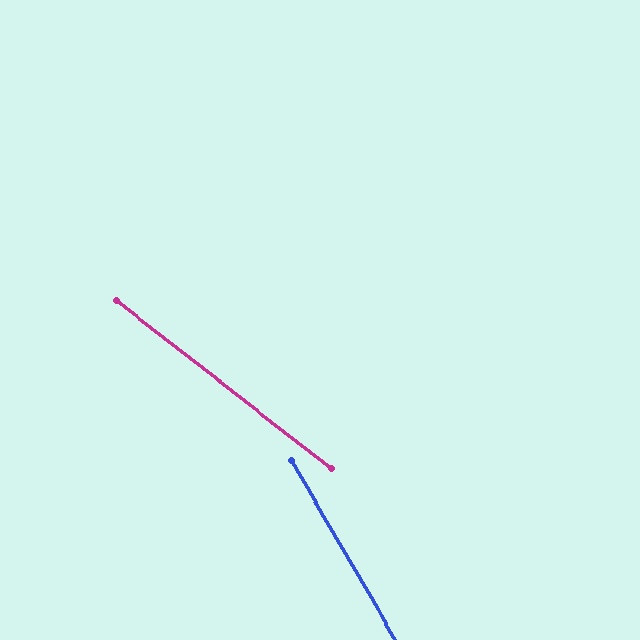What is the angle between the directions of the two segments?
Approximately 22 degrees.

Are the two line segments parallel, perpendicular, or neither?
Neither parallel nor perpendicular — they differ by about 22°.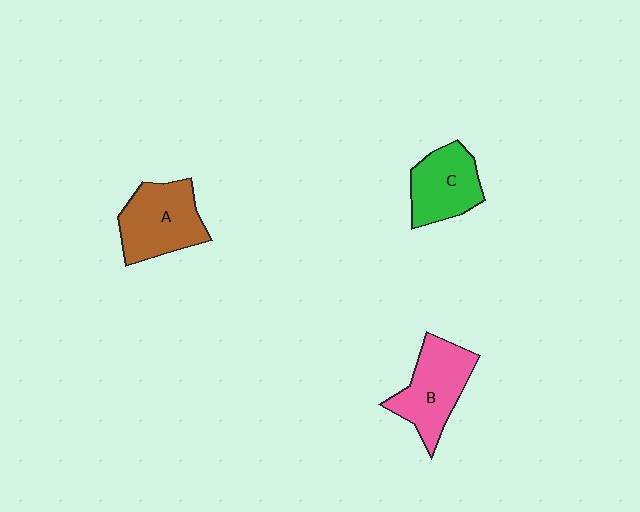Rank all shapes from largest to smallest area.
From largest to smallest: A (brown), B (pink), C (green).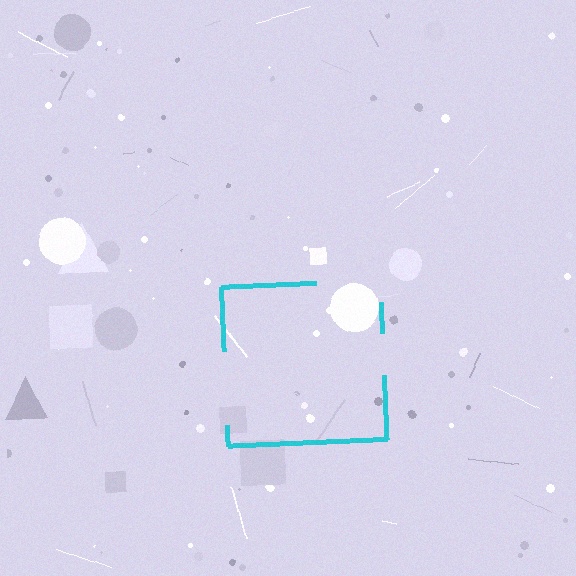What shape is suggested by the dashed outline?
The dashed outline suggests a square.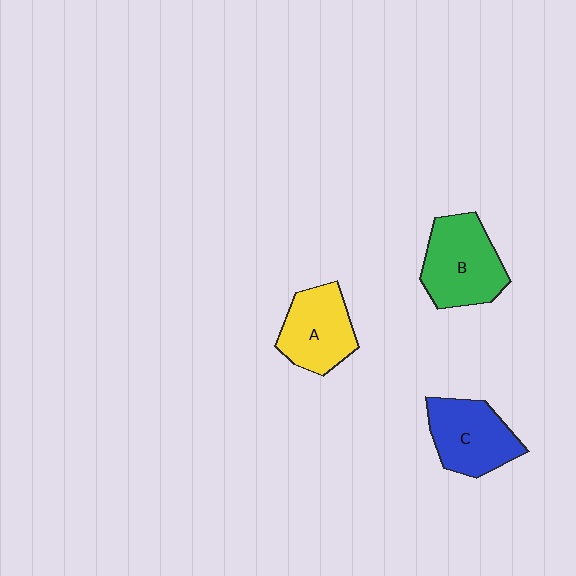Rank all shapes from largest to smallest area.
From largest to smallest: B (green), C (blue), A (yellow).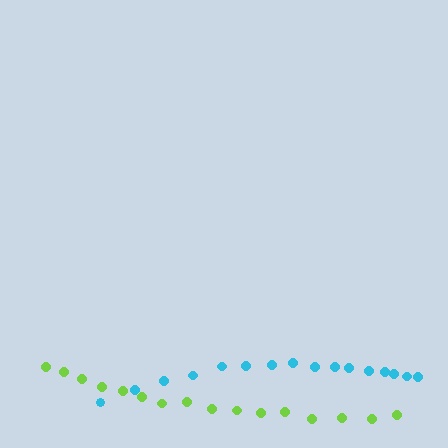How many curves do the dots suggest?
There are 2 distinct paths.